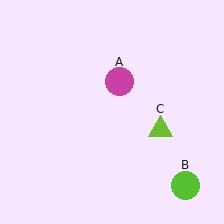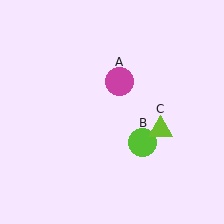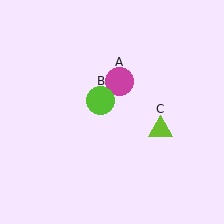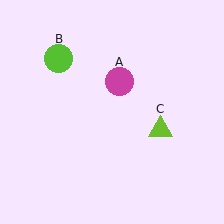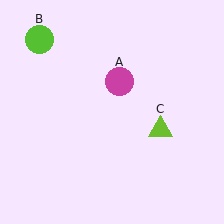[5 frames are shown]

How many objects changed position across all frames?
1 object changed position: lime circle (object B).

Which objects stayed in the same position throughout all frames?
Magenta circle (object A) and lime triangle (object C) remained stationary.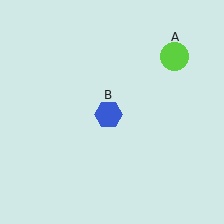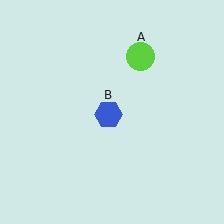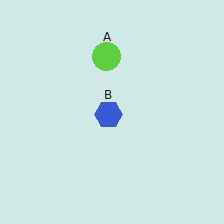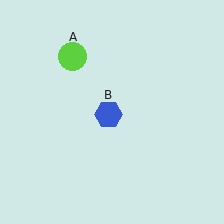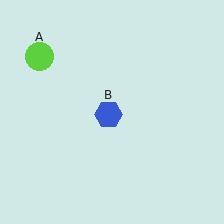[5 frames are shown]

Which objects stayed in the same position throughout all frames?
Blue hexagon (object B) remained stationary.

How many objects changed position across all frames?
1 object changed position: lime circle (object A).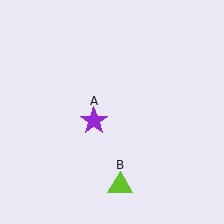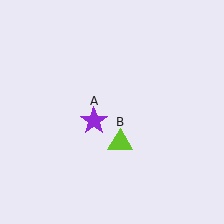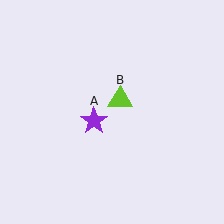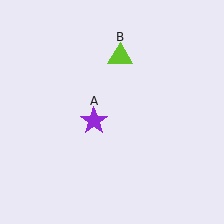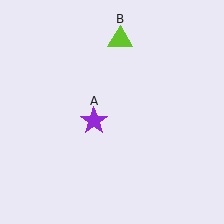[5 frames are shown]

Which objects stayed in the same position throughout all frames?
Purple star (object A) remained stationary.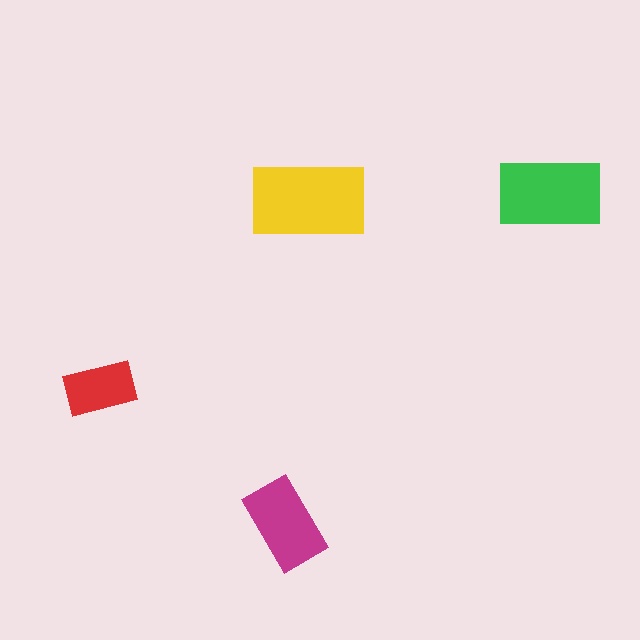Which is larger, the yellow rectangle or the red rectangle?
The yellow one.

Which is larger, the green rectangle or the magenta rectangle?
The green one.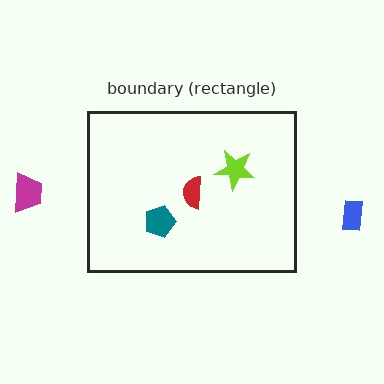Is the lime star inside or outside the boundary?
Inside.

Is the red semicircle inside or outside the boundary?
Inside.